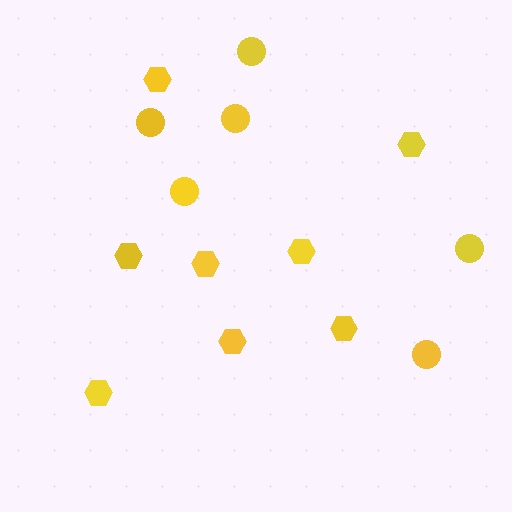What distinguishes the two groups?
There are 2 groups: one group of hexagons (8) and one group of circles (6).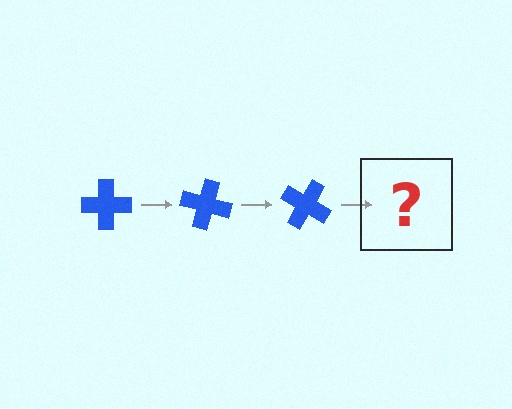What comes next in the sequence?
The next element should be a blue cross rotated 45 degrees.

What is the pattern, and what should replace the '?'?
The pattern is that the cross rotates 15 degrees each step. The '?' should be a blue cross rotated 45 degrees.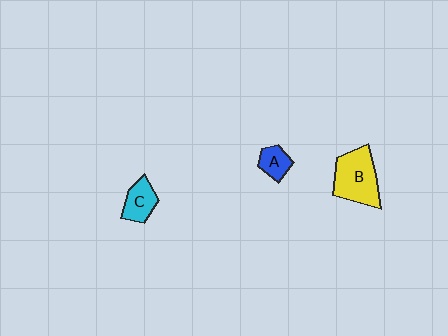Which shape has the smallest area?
Shape A (blue).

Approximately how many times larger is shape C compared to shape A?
Approximately 1.4 times.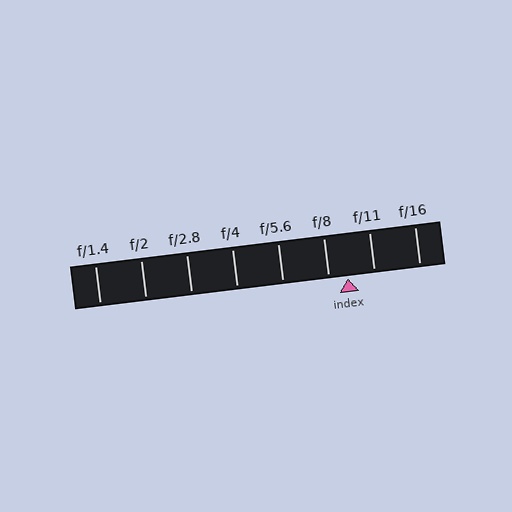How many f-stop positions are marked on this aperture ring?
There are 8 f-stop positions marked.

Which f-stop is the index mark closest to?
The index mark is closest to f/8.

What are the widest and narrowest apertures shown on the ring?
The widest aperture shown is f/1.4 and the narrowest is f/16.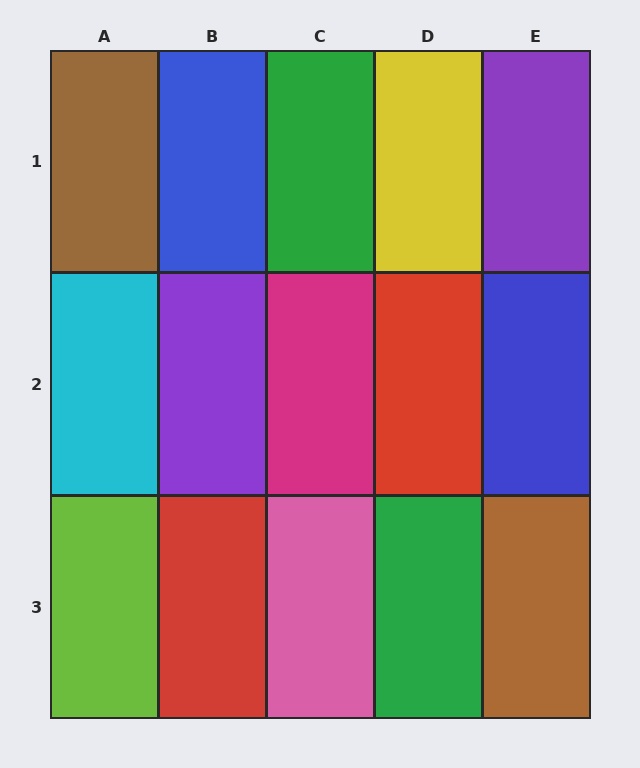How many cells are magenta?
1 cell is magenta.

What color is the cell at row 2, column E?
Blue.